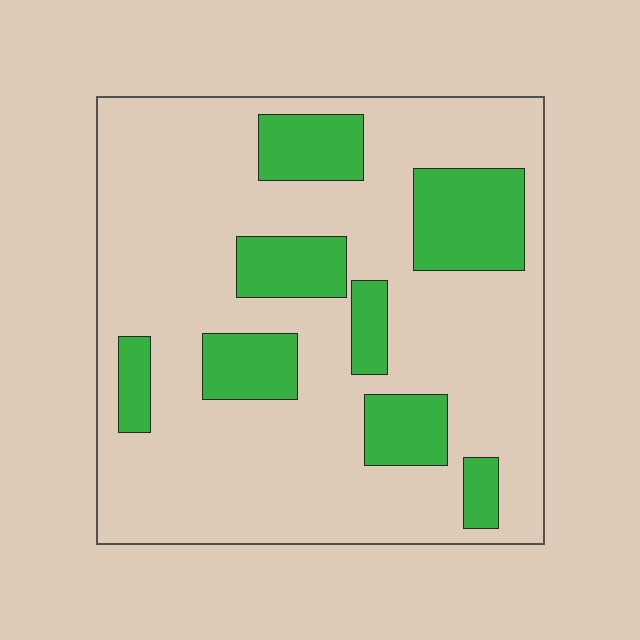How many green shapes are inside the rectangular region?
8.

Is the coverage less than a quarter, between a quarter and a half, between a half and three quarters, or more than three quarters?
Less than a quarter.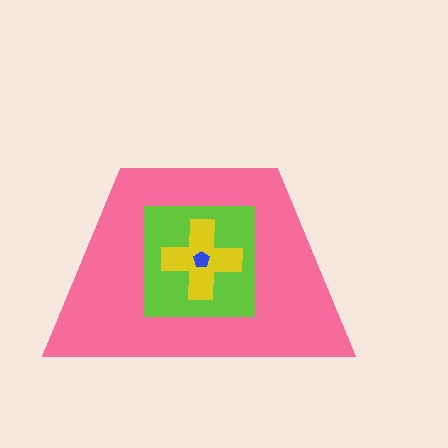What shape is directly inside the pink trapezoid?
The lime square.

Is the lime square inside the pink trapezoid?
Yes.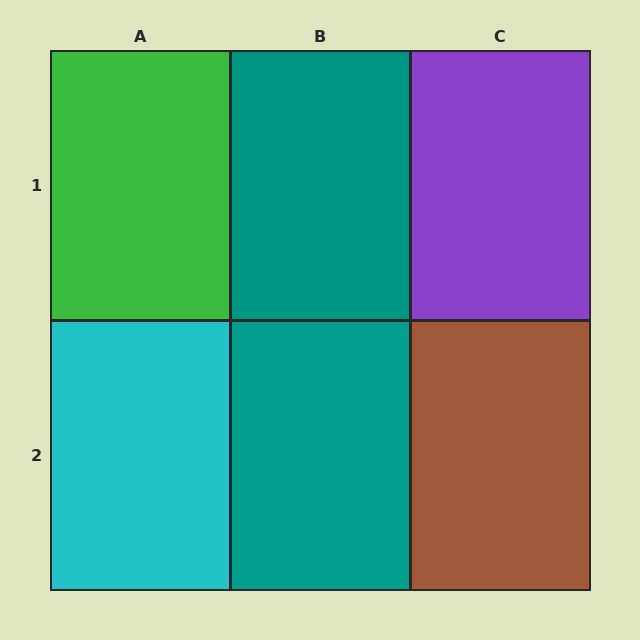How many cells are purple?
1 cell is purple.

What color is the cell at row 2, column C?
Brown.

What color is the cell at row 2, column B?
Teal.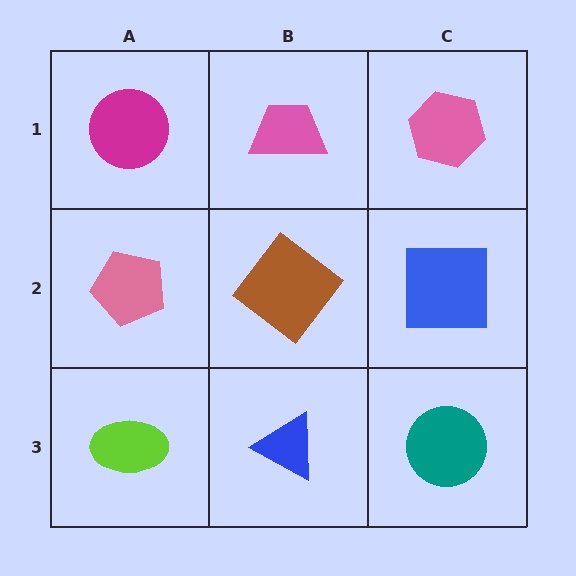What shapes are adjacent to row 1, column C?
A blue square (row 2, column C), a pink trapezoid (row 1, column B).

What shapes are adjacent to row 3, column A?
A pink pentagon (row 2, column A), a blue triangle (row 3, column B).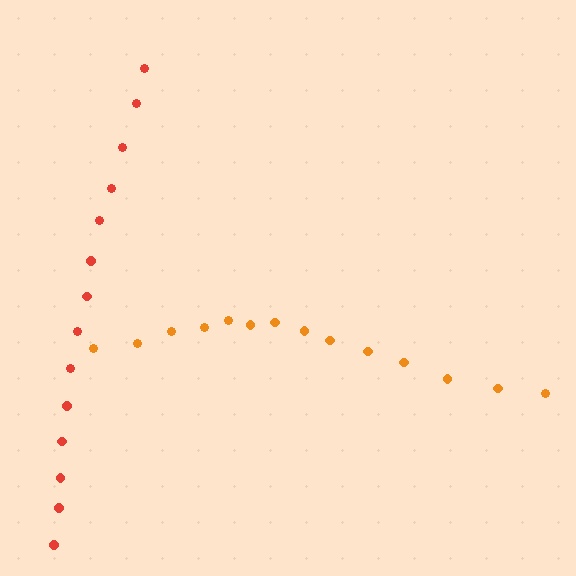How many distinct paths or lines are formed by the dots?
There are 2 distinct paths.